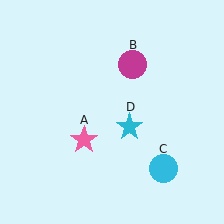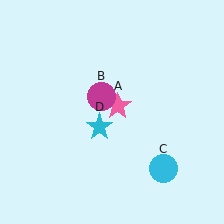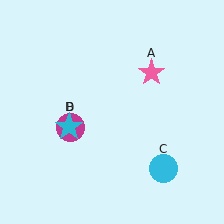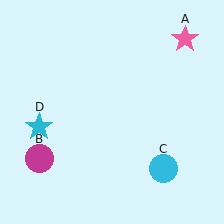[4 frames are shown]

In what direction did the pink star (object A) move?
The pink star (object A) moved up and to the right.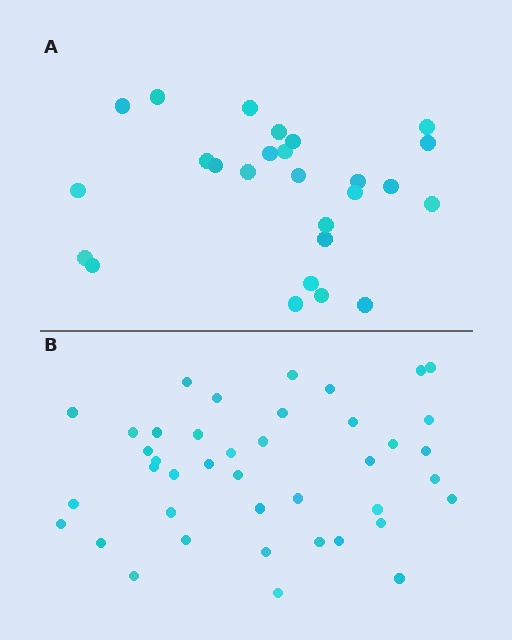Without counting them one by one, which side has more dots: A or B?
Region B (the bottom region) has more dots.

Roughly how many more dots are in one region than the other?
Region B has approximately 15 more dots than region A.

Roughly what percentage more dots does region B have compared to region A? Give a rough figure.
About 60% more.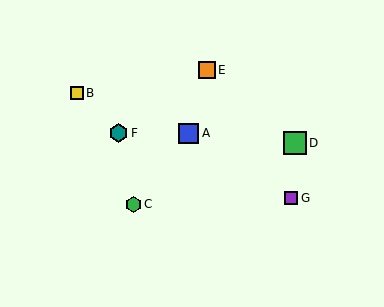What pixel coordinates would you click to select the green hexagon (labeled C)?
Click at (134, 205) to select the green hexagon C.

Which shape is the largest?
The green square (labeled D) is the largest.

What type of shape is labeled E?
Shape E is an orange square.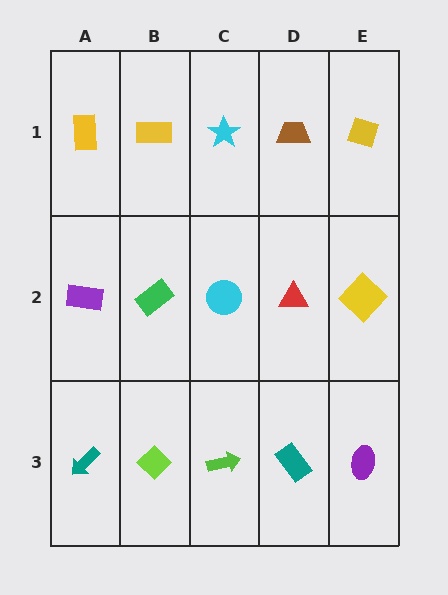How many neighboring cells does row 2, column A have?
3.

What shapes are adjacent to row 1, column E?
A yellow diamond (row 2, column E), a brown trapezoid (row 1, column D).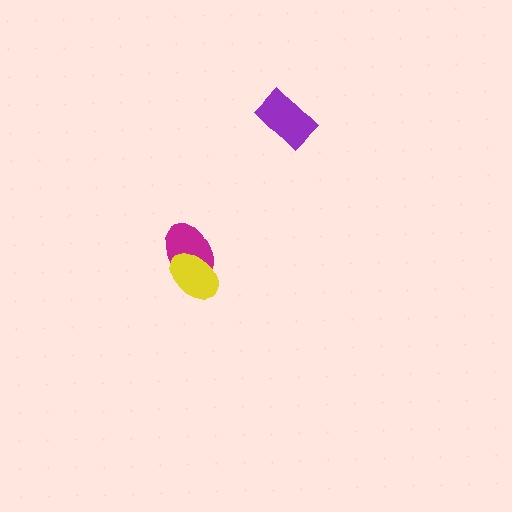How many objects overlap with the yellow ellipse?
1 object overlaps with the yellow ellipse.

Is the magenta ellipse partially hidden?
Yes, it is partially covered by another shape.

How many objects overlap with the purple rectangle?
0 objects overlap with the purple rectangle.